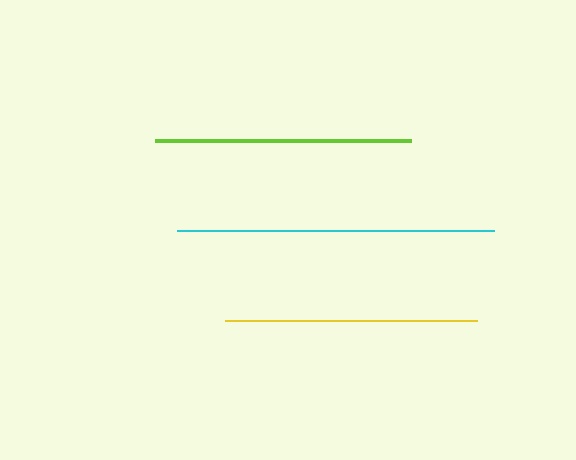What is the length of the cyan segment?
The cyan segment is approximately 318 pixels long.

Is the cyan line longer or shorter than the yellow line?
The cyan line is longer than the yellow line.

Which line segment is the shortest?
The yellow line is the shortest at approximately 251 pixels.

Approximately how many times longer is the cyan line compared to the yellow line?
The cyan line is approximately 1.3 times the length of the yellow line.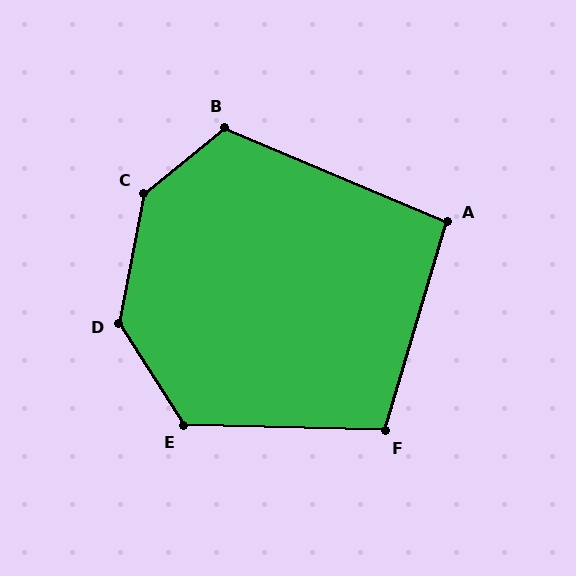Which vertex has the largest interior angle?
C, at approximately 140 degrees.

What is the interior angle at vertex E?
Approximately 124 degrees (obtuse).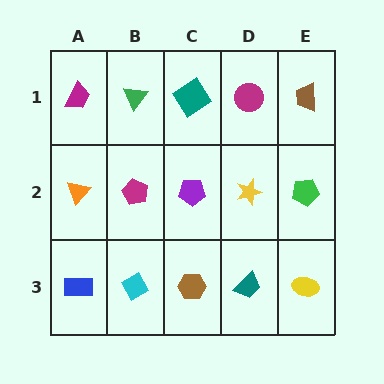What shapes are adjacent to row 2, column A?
A magenta trapezoid (row 1, column A), a blue rectangle (row 3, column A), a magenta pentagon (row 2, column B).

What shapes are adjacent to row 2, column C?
A teal diamond (row 1, column C), a brown hexagon (row 3, column C), a magenta pentagon (row 2, column B), a yellow star (row 2, column D).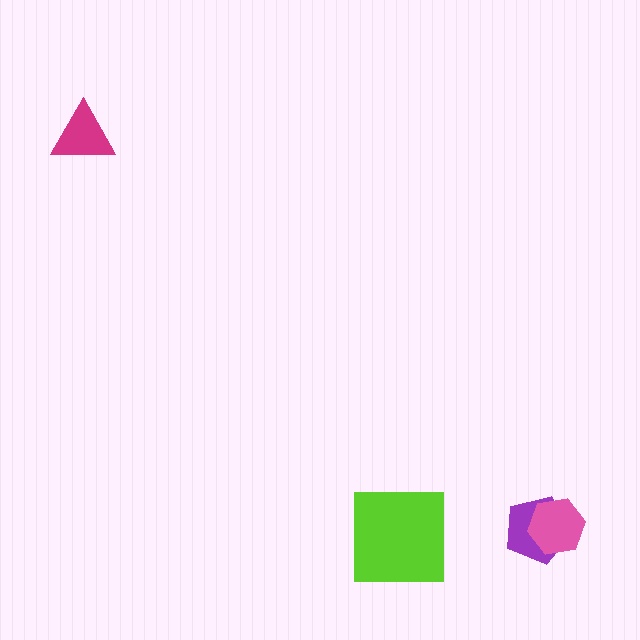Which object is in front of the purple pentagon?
The pink hexagon is in front of the purple pentagon.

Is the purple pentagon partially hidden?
Yes, it is partially covered by another shape.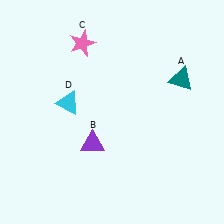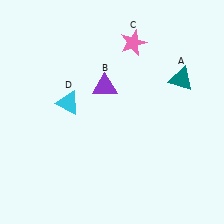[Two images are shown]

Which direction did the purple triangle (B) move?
The purple triangle (B) moved up.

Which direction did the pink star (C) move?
The pink star (C) moved right.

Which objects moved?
The objects that moved are: the purple triangle (B), the pink star (C).